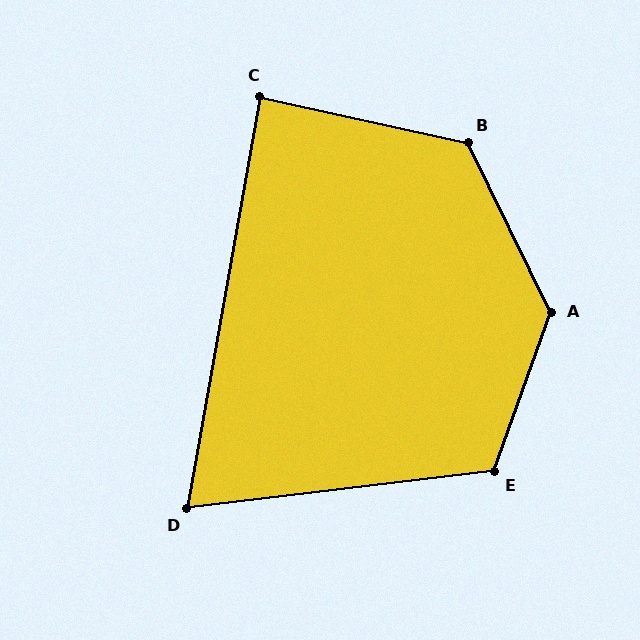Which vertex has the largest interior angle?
A, at approximately 134 degrees.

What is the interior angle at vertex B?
Approximately 128 degrees (obtuse).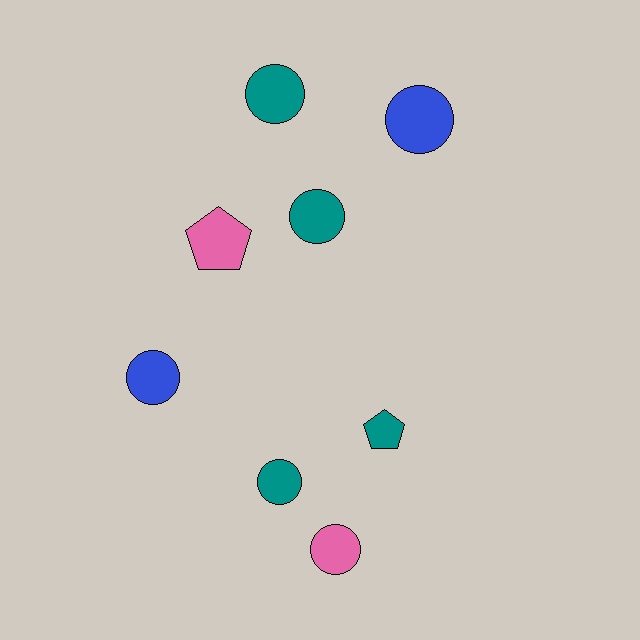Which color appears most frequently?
Teal, with 4 objects.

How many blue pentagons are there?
There are no blue pentagons.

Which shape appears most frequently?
Circle, with 6 objects.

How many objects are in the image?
There are 8 objects.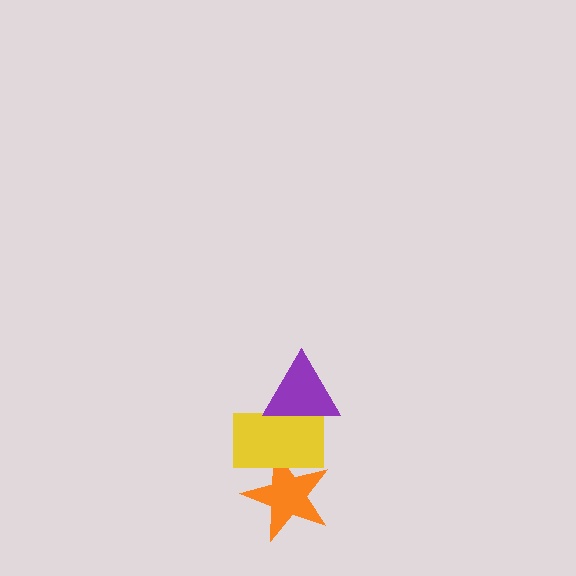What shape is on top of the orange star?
The yellow rectangle is on top of the orange star.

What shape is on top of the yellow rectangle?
The purple triangle is on top of the yellow rectangle.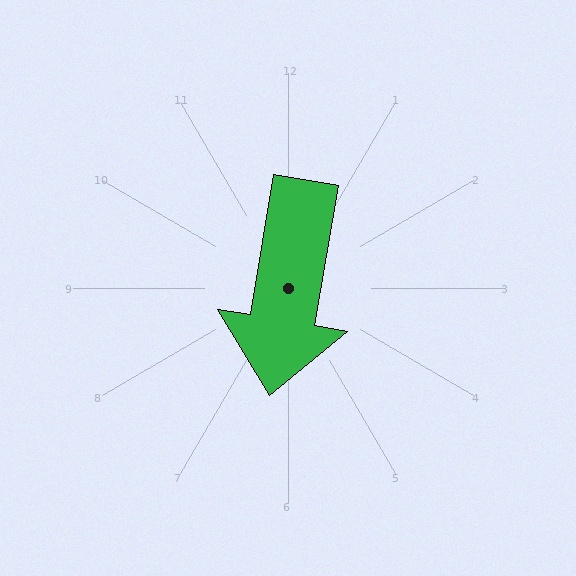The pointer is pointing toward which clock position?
Roughly 6 o'clock.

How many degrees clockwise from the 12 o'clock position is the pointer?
Approximately 190 degrees.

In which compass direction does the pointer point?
South.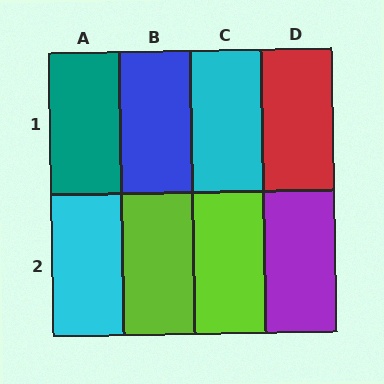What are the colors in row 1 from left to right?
Teal, blue, cyan, red.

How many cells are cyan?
2 cells are cyan.